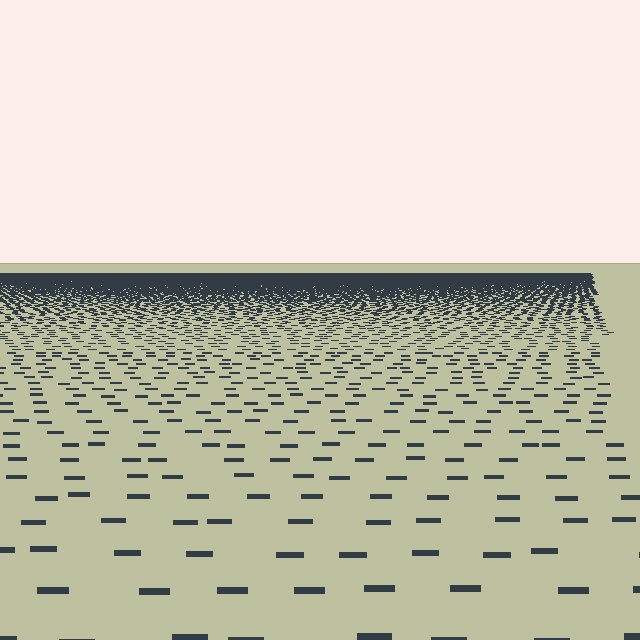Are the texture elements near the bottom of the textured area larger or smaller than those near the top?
Larger. Near the bottom, elements are closer to the viewer and appear at a bigger on-screen size.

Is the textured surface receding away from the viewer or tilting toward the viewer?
The surface is receding away from the viewer. Texture elements get smaller and denser toward the top.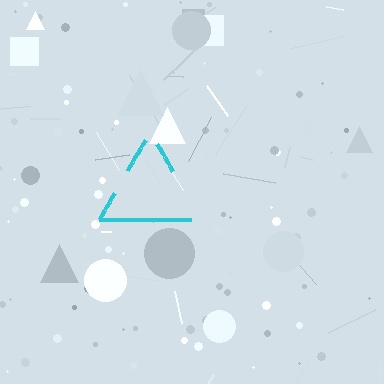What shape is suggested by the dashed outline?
The dashed outline suggests a triangle.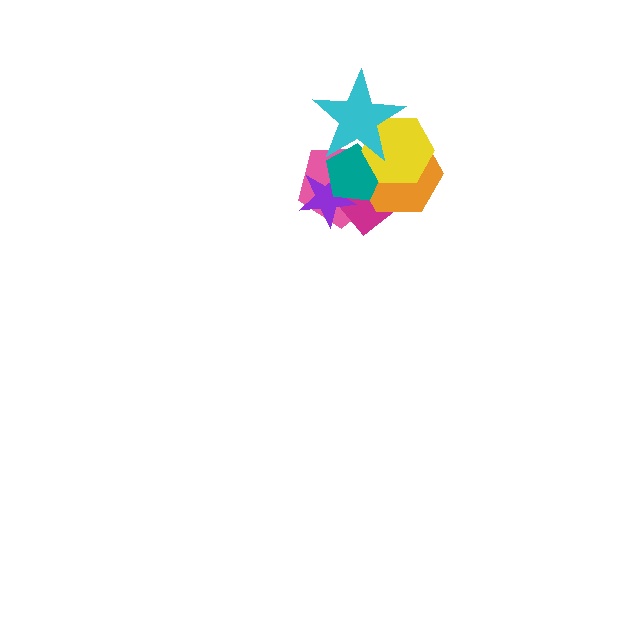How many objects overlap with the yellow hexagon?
5 objects overlap with the yellow hexagon.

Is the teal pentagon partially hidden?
Yes, it is partially covered by another shape.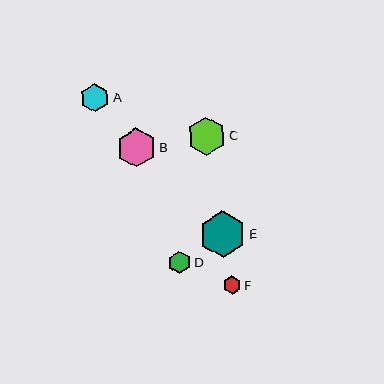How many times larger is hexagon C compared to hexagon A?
Hexagon C is approximately 1.3 times the size of hexagon A.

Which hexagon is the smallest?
Hexagon F is the smallest with a size of approximately 18 pixels.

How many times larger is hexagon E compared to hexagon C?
Hexagon E is approximately 1.2 times the size of hexagon C.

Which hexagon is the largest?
Hexagon E is the largest with a size of approximately 47 pixels.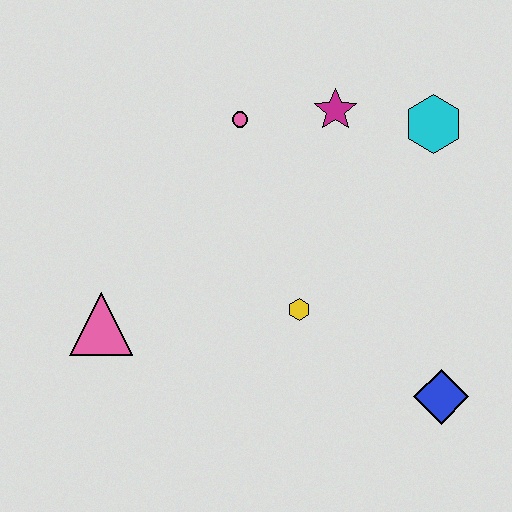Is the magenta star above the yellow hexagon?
Yes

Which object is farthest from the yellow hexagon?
The cyan hexagon is farthest from the yellow hexagon.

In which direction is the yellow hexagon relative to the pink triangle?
The yellow hexagon is to the right of the pink triangle.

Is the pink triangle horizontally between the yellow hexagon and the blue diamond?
No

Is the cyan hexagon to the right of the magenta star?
Yes